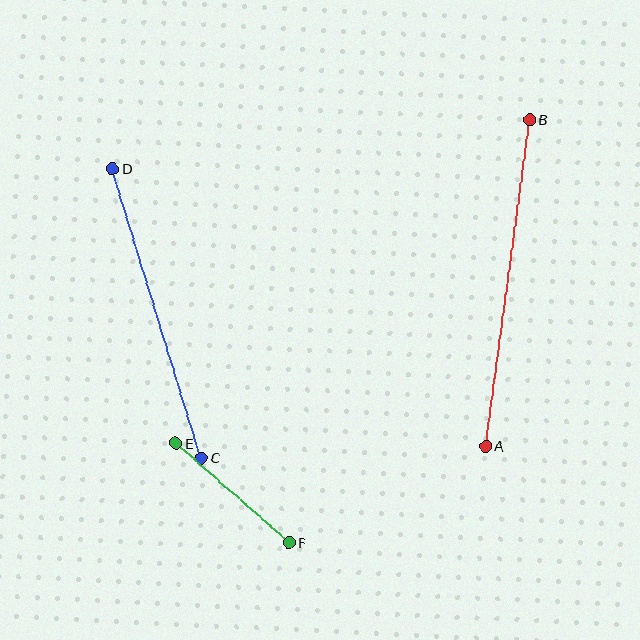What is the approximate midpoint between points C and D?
The midpoint is at approximately (157, 313) pixels.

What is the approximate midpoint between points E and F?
The midpoint is at approximately (232, 493) pixels.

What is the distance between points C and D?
The distance is approximately 303 pixels.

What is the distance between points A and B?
The distance is approximately 329 pixels.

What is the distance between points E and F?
The distance is approximately 150 pixels.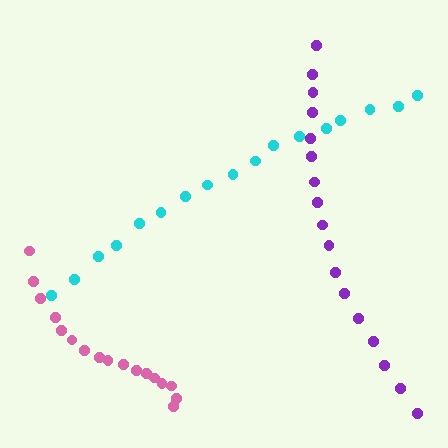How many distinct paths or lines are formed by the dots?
There are 3 distinct paths.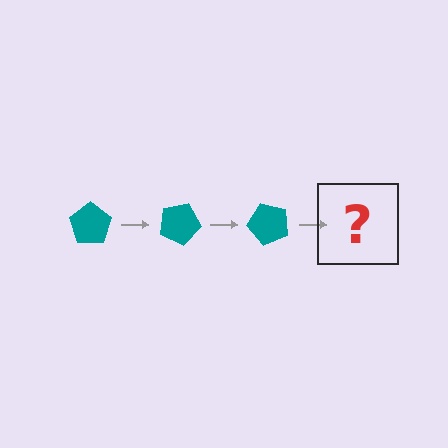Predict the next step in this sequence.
The next step is a teal pentagon rotated 75 degrees.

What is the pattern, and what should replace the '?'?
The pattern is that the pentagon rotates 25 degrees each step. The '?' should be a teal pentagon rotated 75 degrees.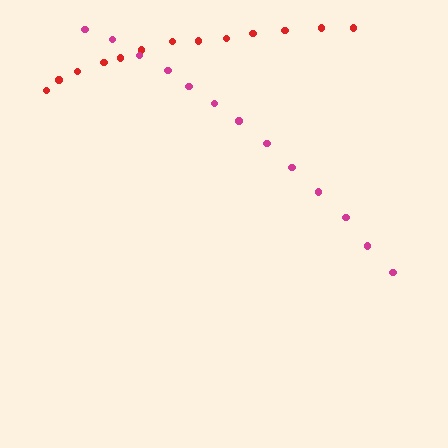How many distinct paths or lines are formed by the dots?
There are 2 distinct paths.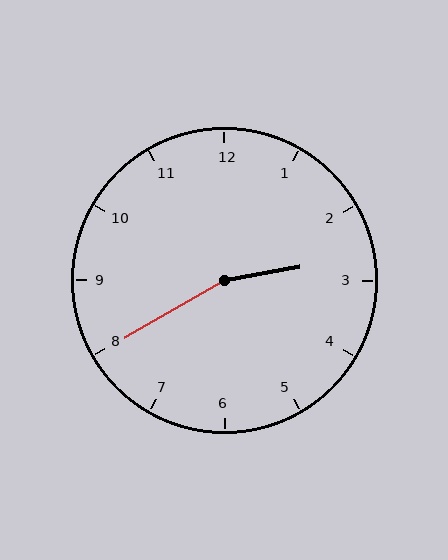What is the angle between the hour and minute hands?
Approximately 160 degrees.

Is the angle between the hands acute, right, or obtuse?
It is obtuse.